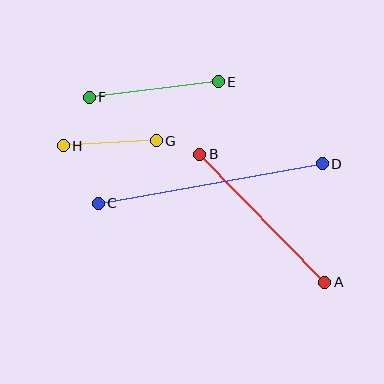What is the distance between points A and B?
The distance is approximately 179 pixels.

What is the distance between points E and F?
The distance is approximately 130 pixels.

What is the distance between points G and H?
The distance is approximately 93 pixels.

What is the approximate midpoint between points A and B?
The midpoint is at approximately (262, 218) pixels.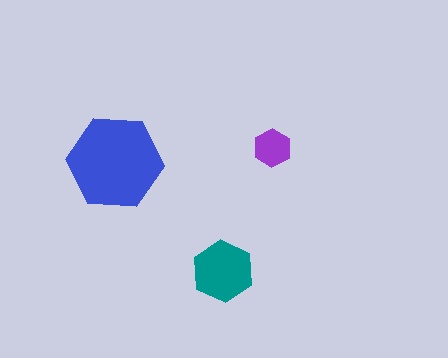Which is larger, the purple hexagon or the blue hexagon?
The blue one.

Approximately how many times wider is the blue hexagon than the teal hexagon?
About 1.5 times wider.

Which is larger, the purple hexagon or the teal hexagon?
The teal one.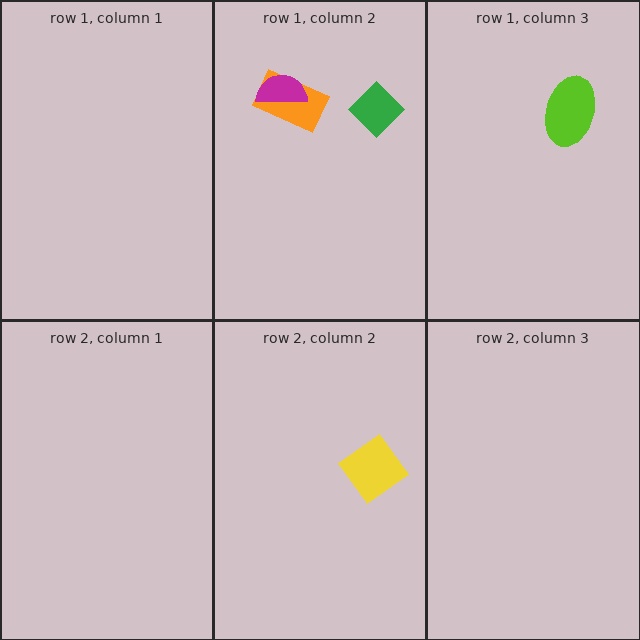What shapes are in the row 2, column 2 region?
The yellow diamond.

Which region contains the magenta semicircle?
The row 1, column 2 region.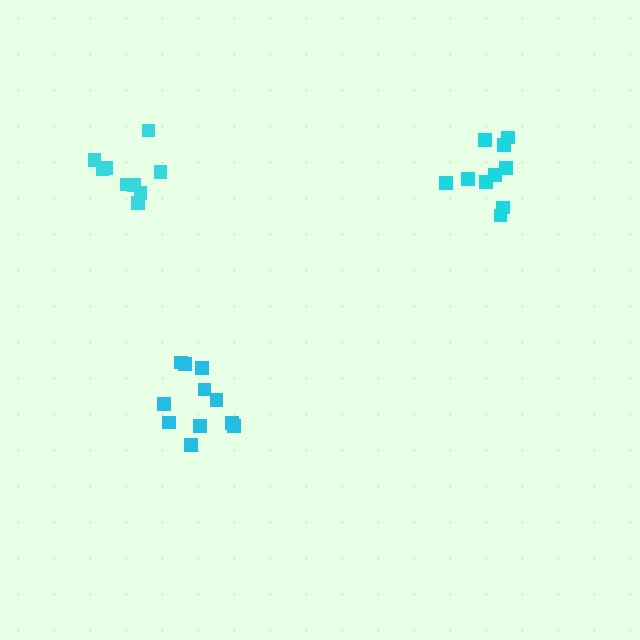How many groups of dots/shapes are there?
There are 3 groups.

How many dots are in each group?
Group 1: 11 dots, Group 2: 9 dots, Group 3: 10 dots (30 total).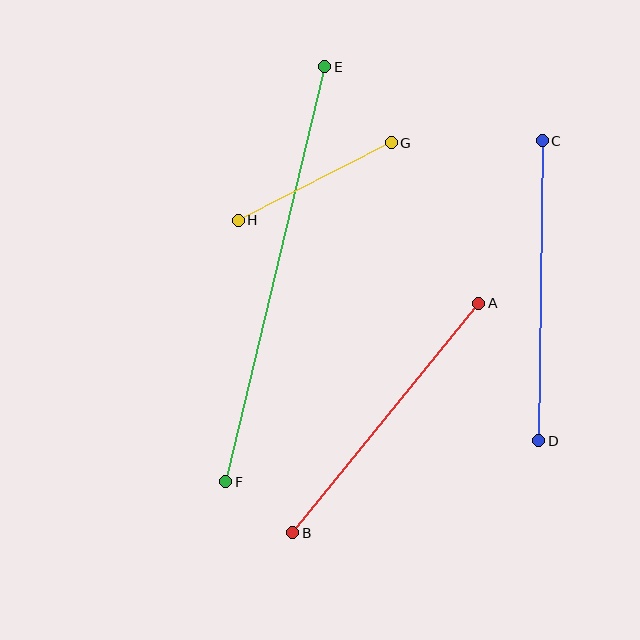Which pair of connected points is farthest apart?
Points E and F are farthest apart.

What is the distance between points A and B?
The distance is approximately 296 pixels.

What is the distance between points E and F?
The distance is approximately 426 pixels.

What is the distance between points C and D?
The distance is approximately 300 pixels.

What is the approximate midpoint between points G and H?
The midpoint is at approximately (315, 182) pixels.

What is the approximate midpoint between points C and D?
The midpoint is at approximately (540, 291) pixels.